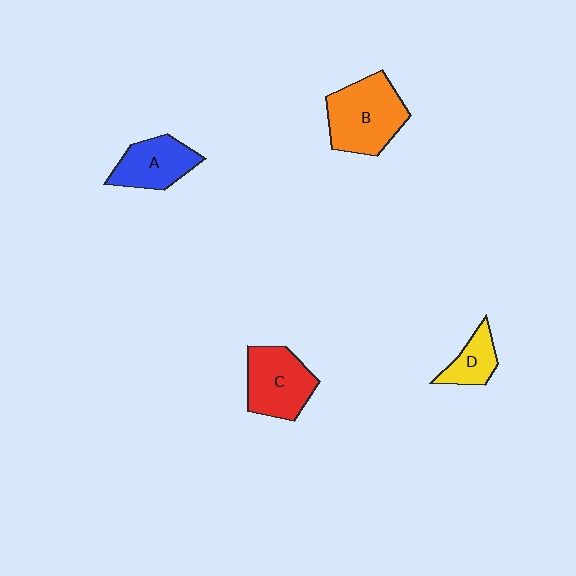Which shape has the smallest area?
Shape D (yellow).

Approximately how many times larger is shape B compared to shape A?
Approximately 1.4 times.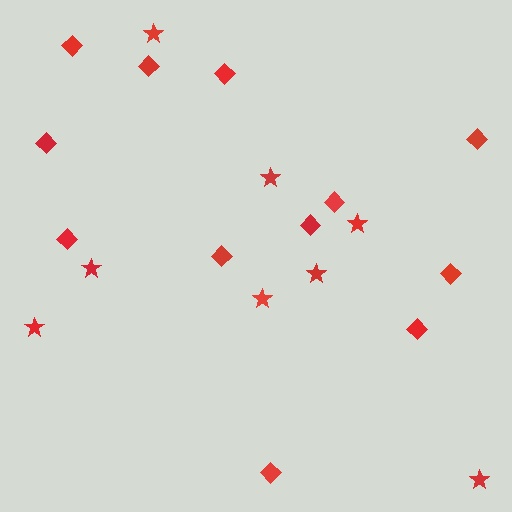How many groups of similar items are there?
There are 2 groups: one group of stars (8) and one group of diamonds (12).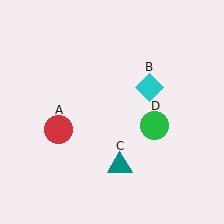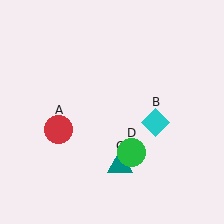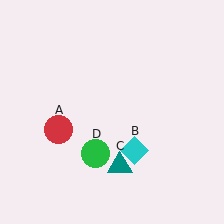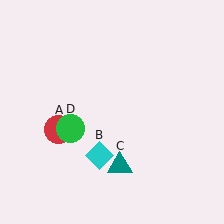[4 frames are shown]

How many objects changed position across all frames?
2 objects changed position: cyan diamond (object B), green circle (object D).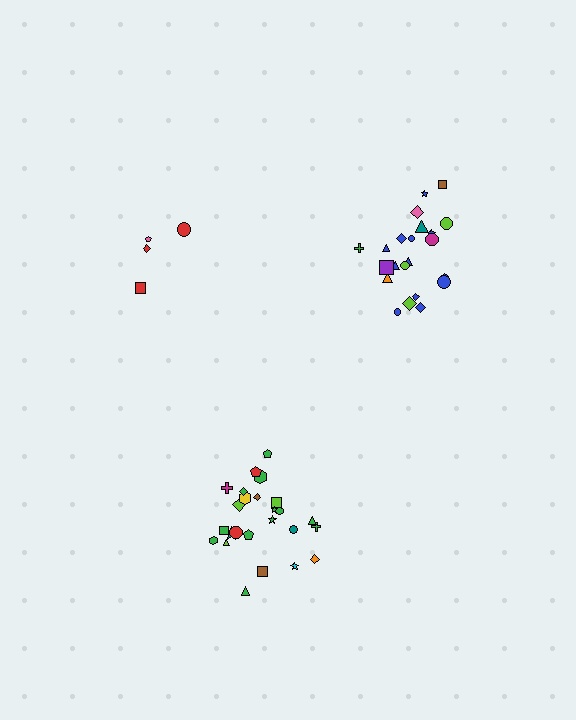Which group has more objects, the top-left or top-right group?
The top-right group.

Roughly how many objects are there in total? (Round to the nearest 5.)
Roughly 50 objects in total.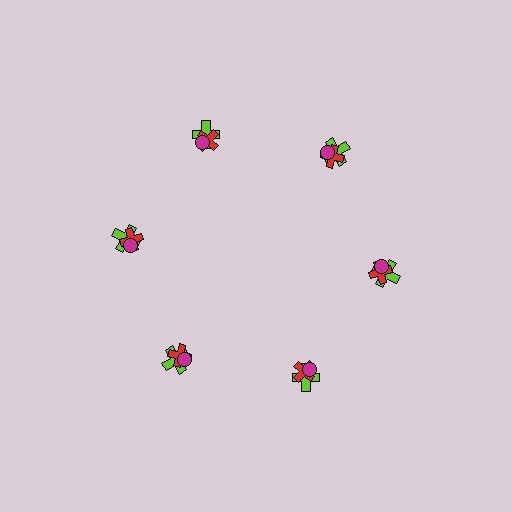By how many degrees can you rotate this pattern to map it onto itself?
The pattern maps onto itself every 60 degrees of rotation.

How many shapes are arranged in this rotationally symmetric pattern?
There are 18 shapes, arranged in 6 groups of 3.